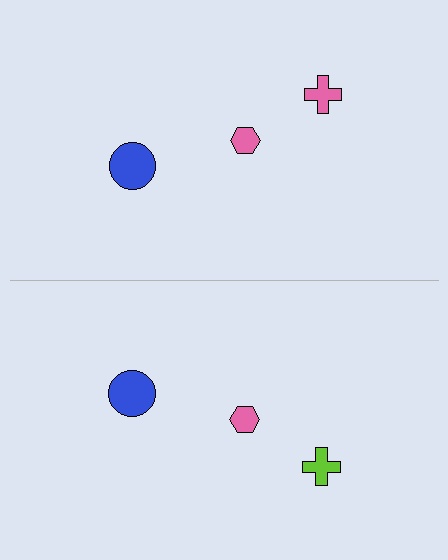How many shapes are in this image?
There are 6 shapes in this image.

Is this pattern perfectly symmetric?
No, the pattern is not perfectly symmetric. The lime cross on the bottom side breaks the symmetry — its mirror counterpart is pink.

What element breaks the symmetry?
The lime cross on the bottom side breaks the symmetry — its mirror counterpart is pink.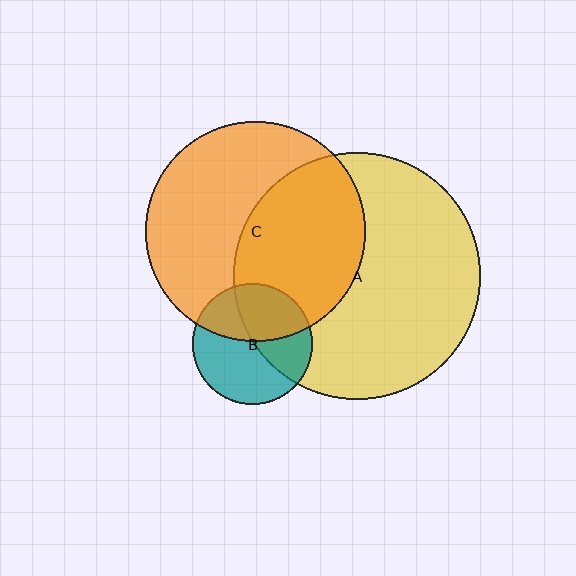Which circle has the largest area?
Circle A (yellow).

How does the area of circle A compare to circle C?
Approximately 1.2 times.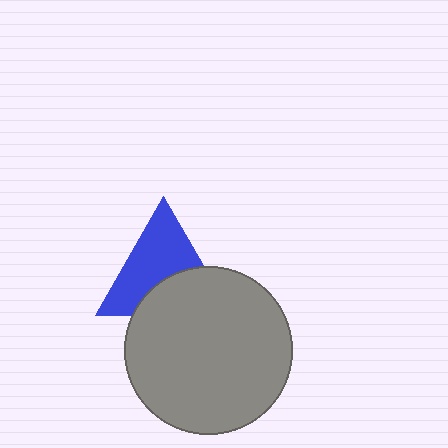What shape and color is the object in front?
The object in front is a gray circle.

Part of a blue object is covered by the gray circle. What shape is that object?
It is a triangle.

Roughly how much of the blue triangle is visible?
About half of it is visible (roughly 61%).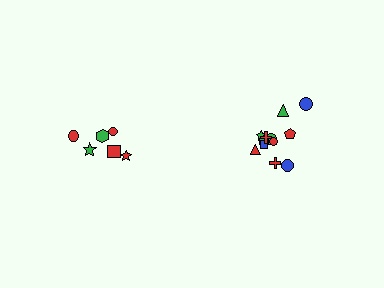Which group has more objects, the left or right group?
The right group.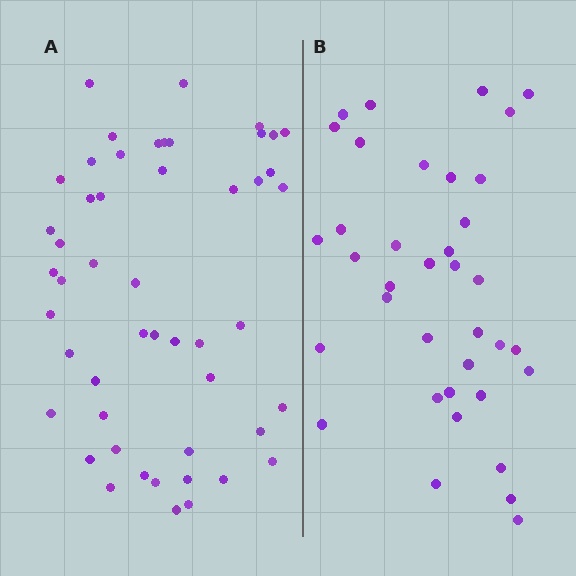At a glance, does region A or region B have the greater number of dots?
Region A (the left region) has more dots.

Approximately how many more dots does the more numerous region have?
Region A has approximately 15 more dots than region B.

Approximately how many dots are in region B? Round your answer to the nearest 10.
About 40 dots. (The exact count is 37, which rounds to 40.)